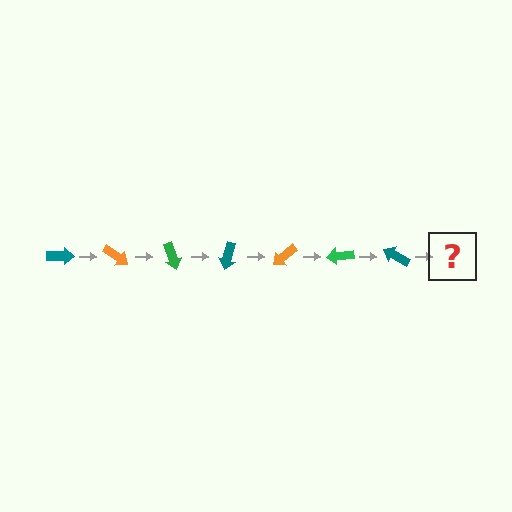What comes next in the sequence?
The next element should be an orange arrow, rotated 245 degrees from the start.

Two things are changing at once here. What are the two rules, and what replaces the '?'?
The two rules are that it rotates 35 degrees each step and the color cycles through teal, orange, and green. The '?' should be an orange arrow, rotated 245 degrees from the start.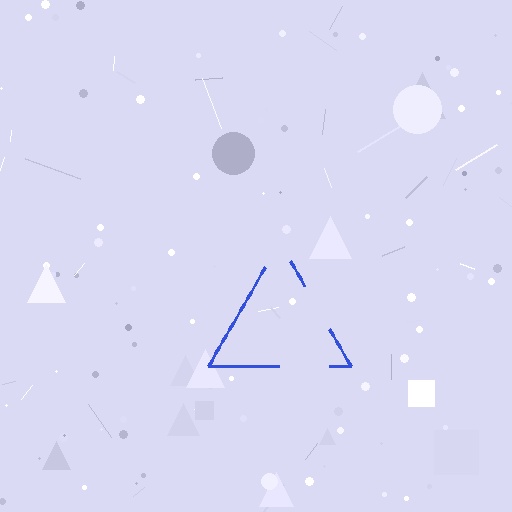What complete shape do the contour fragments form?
The contour fragments form a triangle.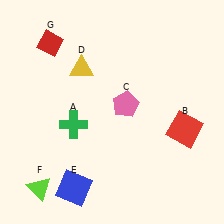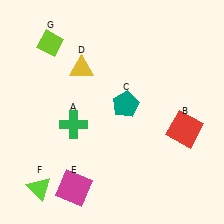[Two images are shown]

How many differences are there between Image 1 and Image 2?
There are 3 differences between the two images.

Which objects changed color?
C changed from pink to teal. E changed from blue to magenta. G changed from red to lime.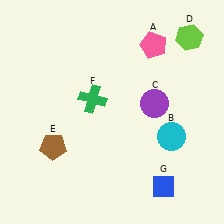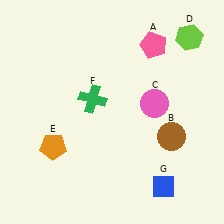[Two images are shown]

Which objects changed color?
B changed from cyan to brown. C changed from purple to pink. E changed from brown to orange.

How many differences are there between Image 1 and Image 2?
There are 3 differences between the two images.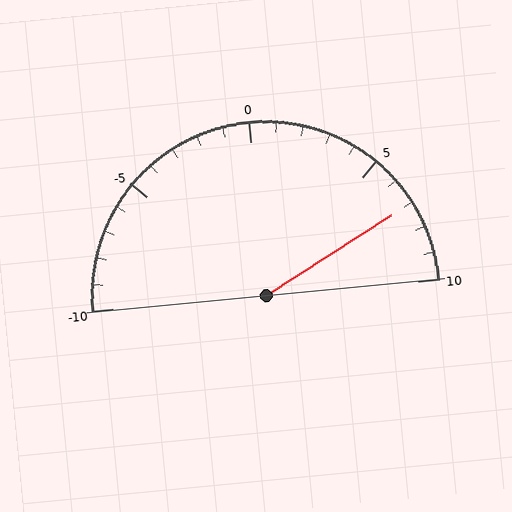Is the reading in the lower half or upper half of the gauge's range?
The reading is in the upper half of the range (-10 to 10).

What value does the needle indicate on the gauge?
The needle indicates approximately 7.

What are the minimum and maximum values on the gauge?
The gauge ranges from -10 to 10.